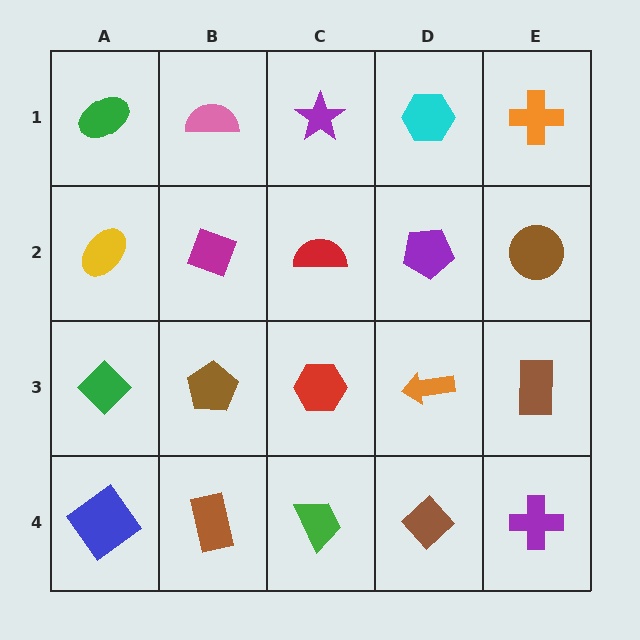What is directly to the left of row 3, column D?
A red hexagon.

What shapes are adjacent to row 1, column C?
A red semicircle (row 2, column C), a pink semicircle (row 1, column B), a cyan hexagon (row 1, column D).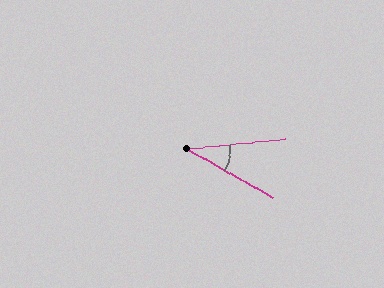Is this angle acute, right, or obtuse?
It is acute.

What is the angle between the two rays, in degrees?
Approximately 35 degrees.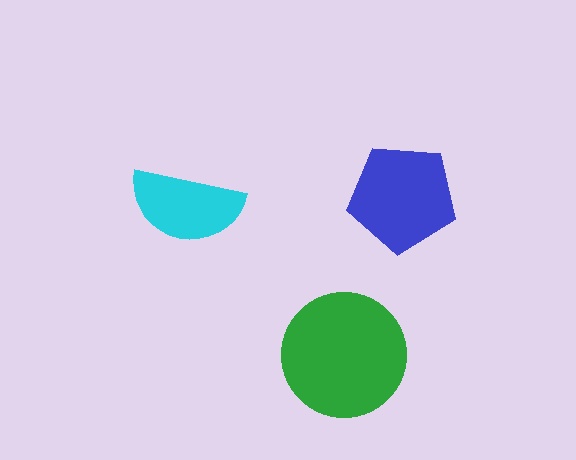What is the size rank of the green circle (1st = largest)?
1st.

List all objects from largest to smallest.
The green circle, the blue pentagon, the cyan semicircle.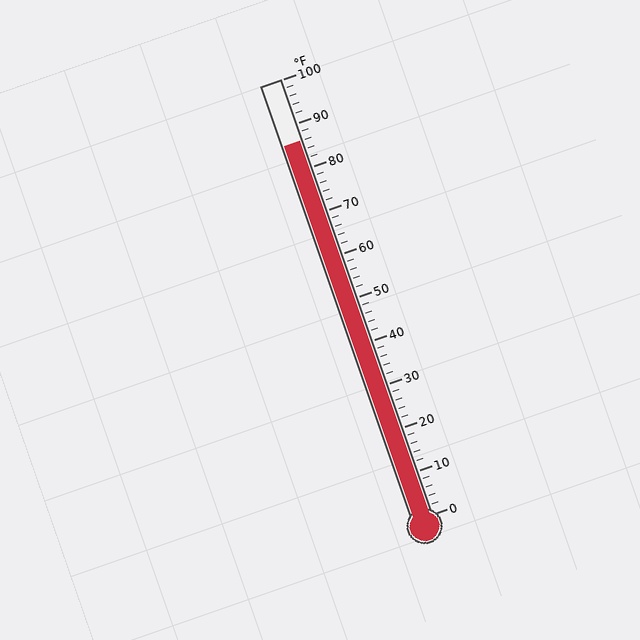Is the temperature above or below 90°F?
The temperature is below 90°F.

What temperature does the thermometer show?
The thermometer shows approximately 86°F.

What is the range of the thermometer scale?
The thermometer scale ranges from 0°F to 100°F.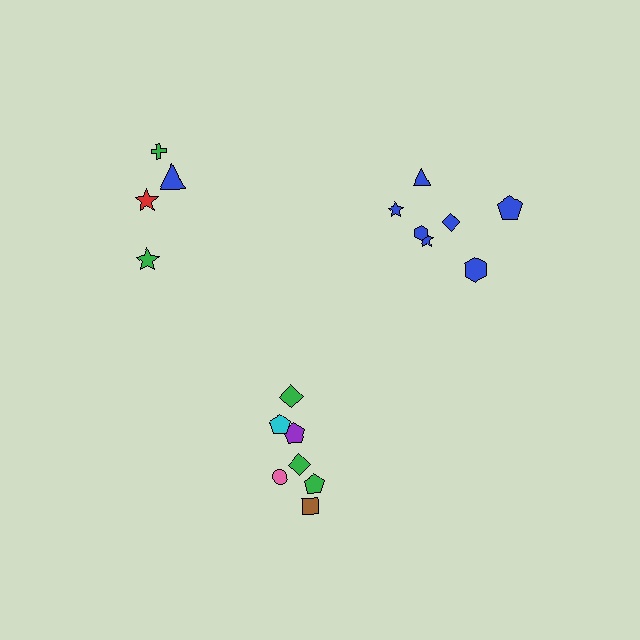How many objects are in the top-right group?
There are 7 objects.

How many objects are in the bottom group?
There are 7 objects.